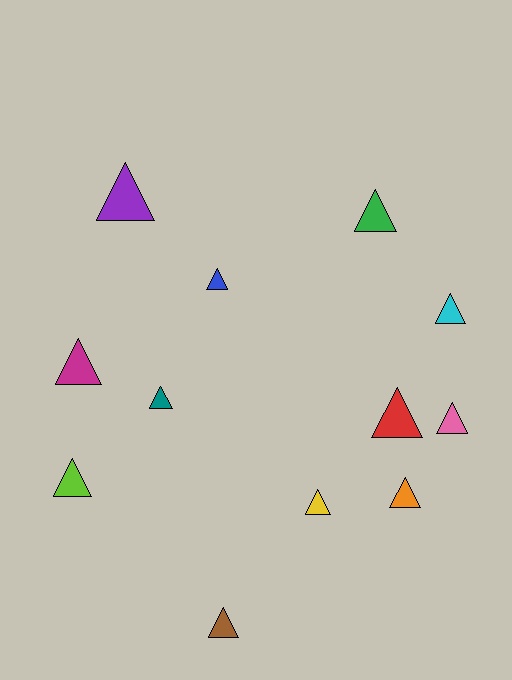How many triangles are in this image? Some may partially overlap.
There are 12 triangles.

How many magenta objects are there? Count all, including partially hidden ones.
There is 1 magenta object.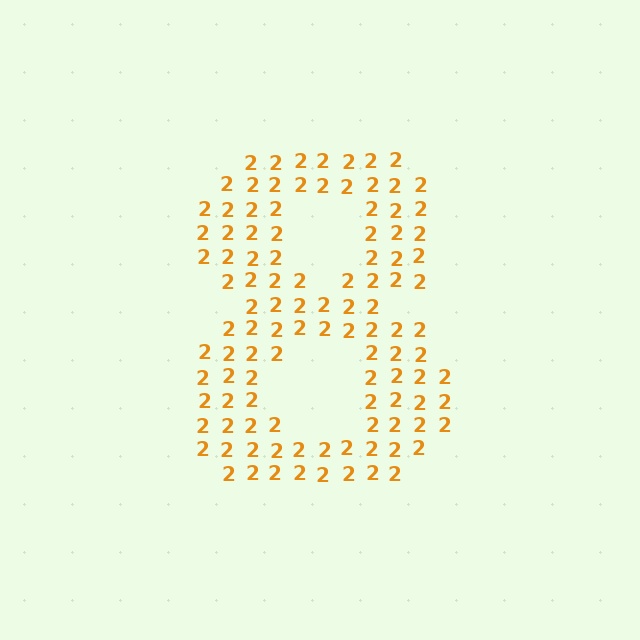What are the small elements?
The small elements are digit 2's.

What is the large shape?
The large shape is the digit 8.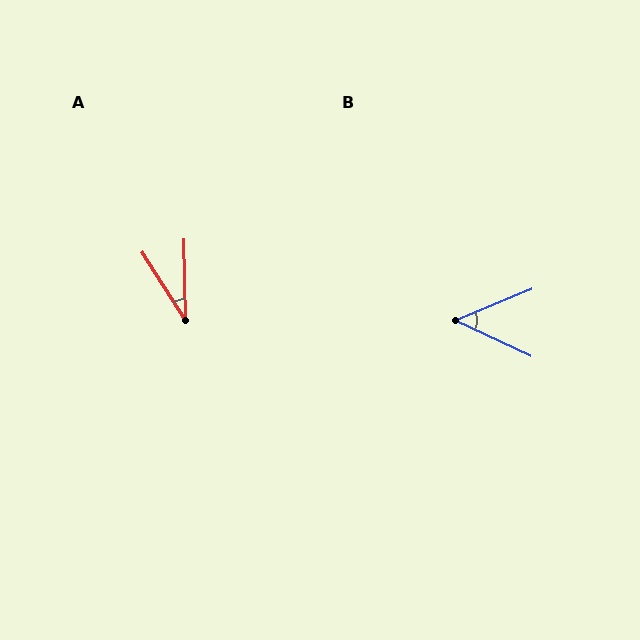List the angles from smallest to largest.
A (31°), B (48°).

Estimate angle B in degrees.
Approximately 48 degrees.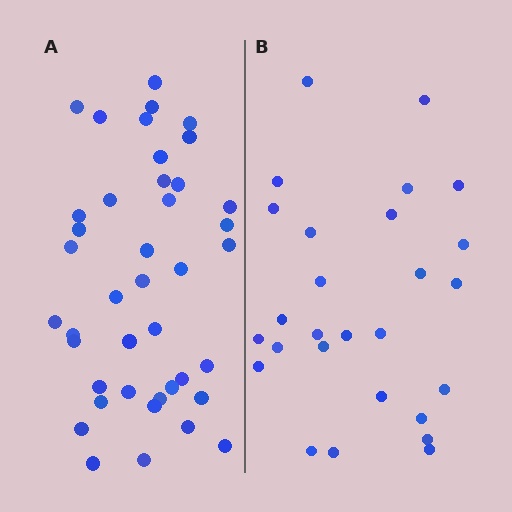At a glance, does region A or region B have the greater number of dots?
Region A (the left region) has more dots.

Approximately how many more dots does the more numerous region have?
Region A has approximately 15 more dots than region B.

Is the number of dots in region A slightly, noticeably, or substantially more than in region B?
Region A has substantially more. The ratio is roughly 1.5 to 1.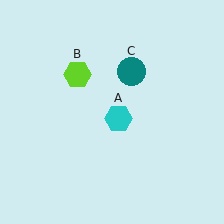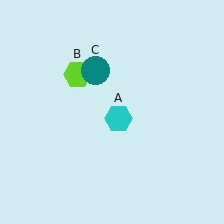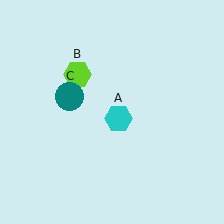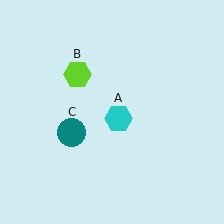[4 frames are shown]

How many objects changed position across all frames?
1 object changed position: teal circle (object C).